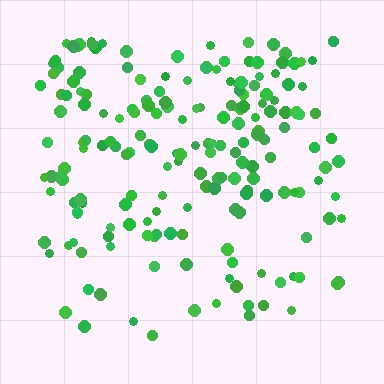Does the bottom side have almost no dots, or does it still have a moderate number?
Still a moderate number, just noticeably fewer than the top.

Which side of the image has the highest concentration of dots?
The top.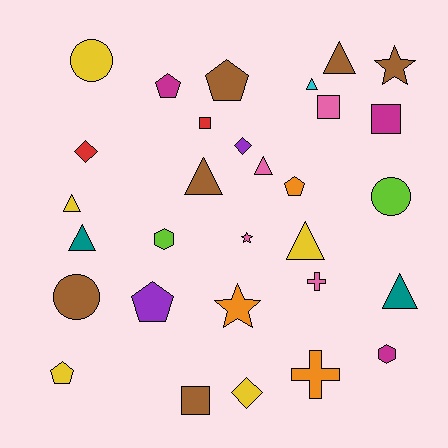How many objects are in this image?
There are 30 objects.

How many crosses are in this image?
There are 2 crosses.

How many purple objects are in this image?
There are 2 purple objects.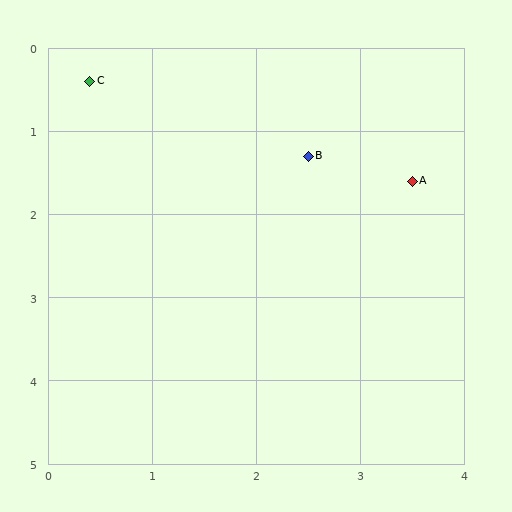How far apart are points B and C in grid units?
Points B and C are about 2.3 grid units apart.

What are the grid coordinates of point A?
Point A is at approximately (3.5, 1.6).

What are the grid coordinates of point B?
Point B is at approximately (2.5, 1.3).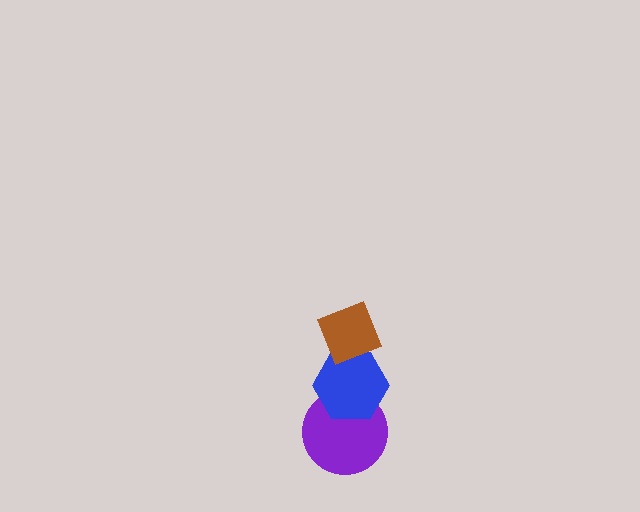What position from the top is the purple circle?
The purple circle is 3rd from the top.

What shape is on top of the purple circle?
The blue hexagon is on top of the purple circle.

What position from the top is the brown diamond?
The brown diamond is 1st from the top.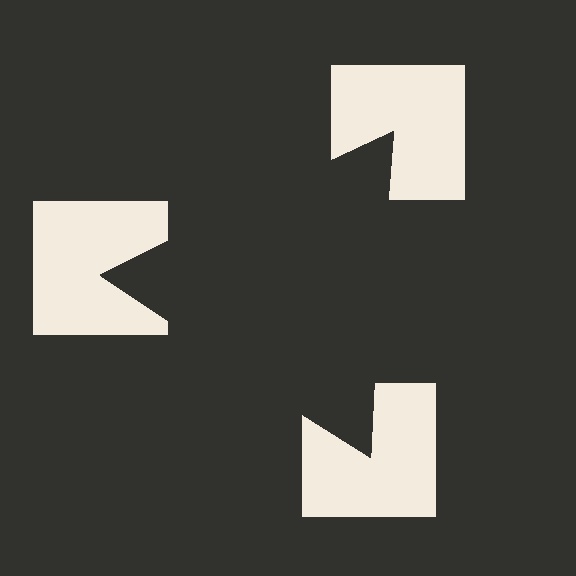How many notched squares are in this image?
There are 3 — one at each vertex of the illusory triangle.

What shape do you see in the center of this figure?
An illusory triangle — its edges are inferred from the aligned wedge cuts in the notched squares, not physically drawn.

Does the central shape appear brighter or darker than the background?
It typically appears slightly darker than the background, even though no actual brightness change is drawn.